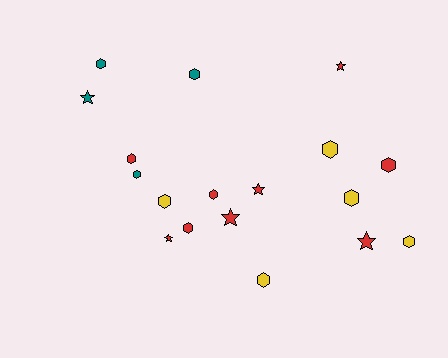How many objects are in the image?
There are 18 objects.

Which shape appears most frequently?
Hexagon, with 12 objects.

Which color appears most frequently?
Red, with 9 objects.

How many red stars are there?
There are 5 red stars.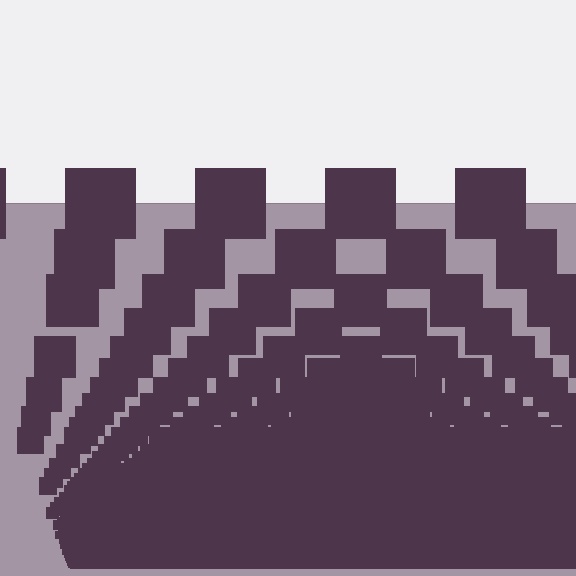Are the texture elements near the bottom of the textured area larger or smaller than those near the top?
Smaller. The gradient is inverted — elements near the bottom are smaller and denser.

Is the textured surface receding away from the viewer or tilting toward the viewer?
The surface appears to tilt toward the viewer. Texture elements get larger and sparser toward the top.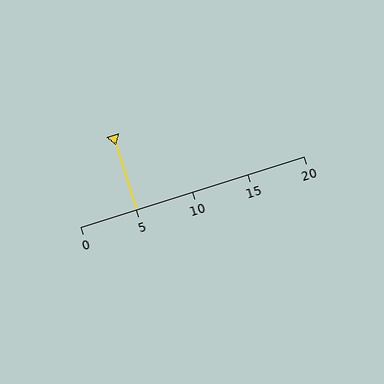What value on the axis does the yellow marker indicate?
The marker indicates approximately 5.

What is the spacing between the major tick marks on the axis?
The major ticks are spaced 5 apart.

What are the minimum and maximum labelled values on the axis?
The axis runs from 0 to 20.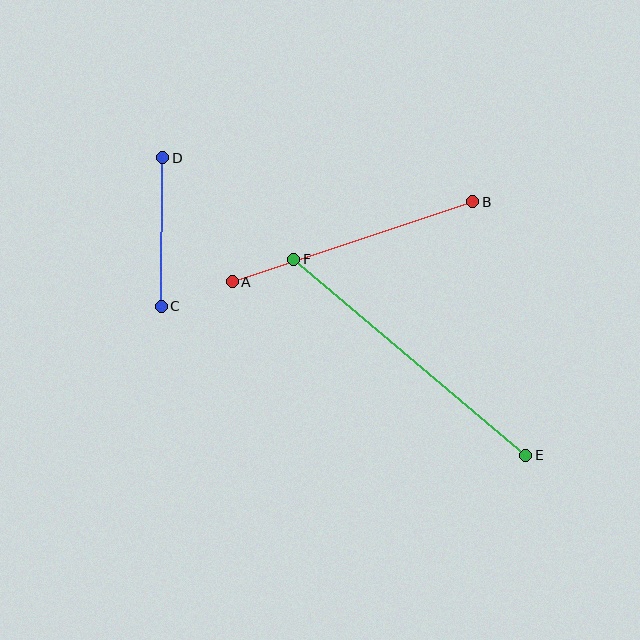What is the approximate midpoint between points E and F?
The midpoint is at approximately (410, 357) pixels.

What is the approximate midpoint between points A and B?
The midpoint is at approximately (353, 242) pixels.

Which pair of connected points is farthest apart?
Points E and F are farthest apart.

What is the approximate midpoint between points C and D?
The midpoint is at approximately (162, 232) pixels.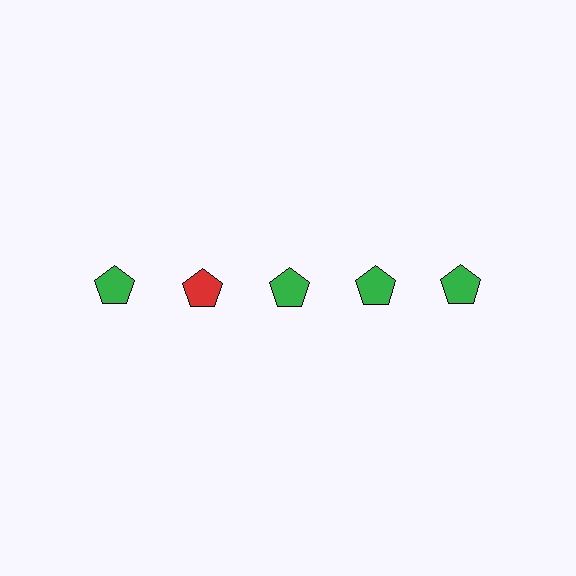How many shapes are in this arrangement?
There are 5 shapes arranged in a grid pattern.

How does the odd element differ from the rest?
It has a different color: red instead of green.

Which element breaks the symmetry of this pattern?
The red pentagon in the top row, second from left column breaks the symmetry. All other shapes are green pentagons.